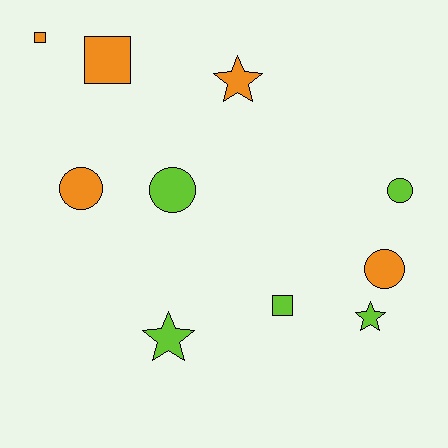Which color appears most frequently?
Lime, with 5 objects.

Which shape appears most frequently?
Circle, with 4 objects.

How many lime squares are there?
There is 1 lime square.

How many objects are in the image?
There are 10 objects.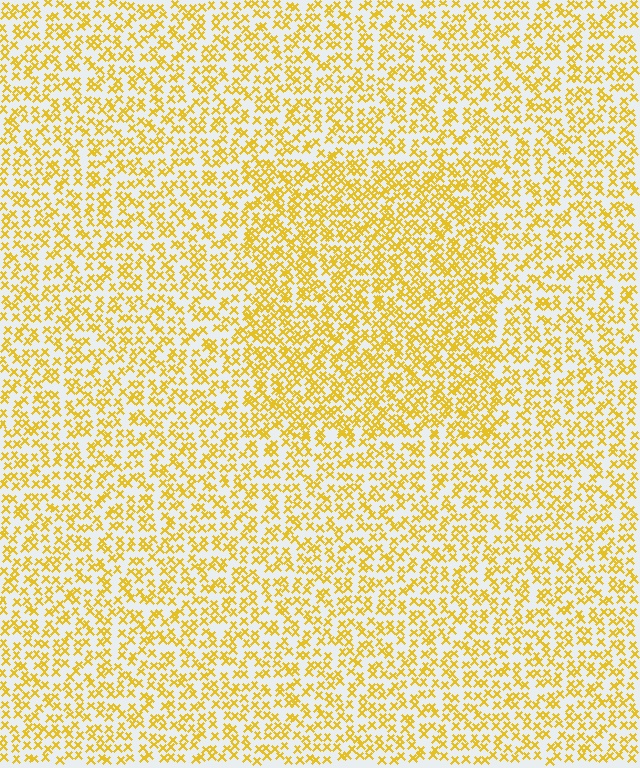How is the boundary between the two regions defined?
The boundary is defined by a change in element density (approximately 1.5x ratio). All elements are the same color, size, and shape.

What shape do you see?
I see a rectangle.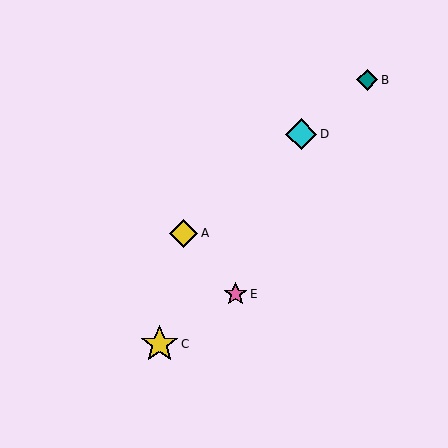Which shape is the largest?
The yellow star (labeled C) is the largest.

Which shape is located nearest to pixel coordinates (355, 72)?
The teal diamond (labeled B) at (367, 80) is nearest to that location.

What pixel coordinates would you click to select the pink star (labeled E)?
Click at (236, 294) to select the pink star E.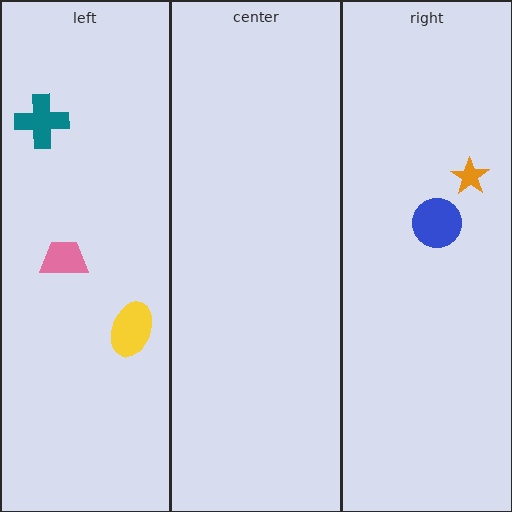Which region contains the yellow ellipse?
The left region.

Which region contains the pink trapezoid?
The left region.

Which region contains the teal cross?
The left region.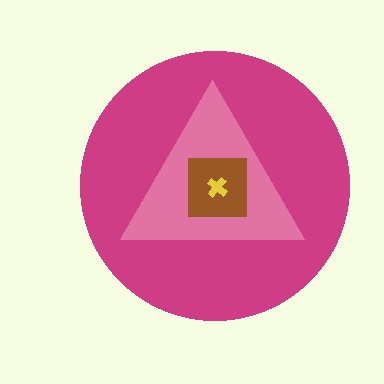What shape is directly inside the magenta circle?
The pink triangle.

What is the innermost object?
The yellow cross.